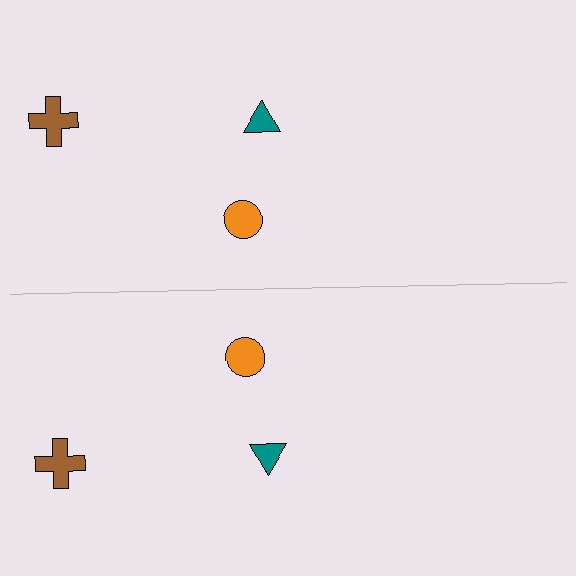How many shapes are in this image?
There are 6 shapes in this image.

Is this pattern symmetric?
Yes, this pattern has bilateral (reflection) symmetry.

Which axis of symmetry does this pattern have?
The pattern has a horizontal axis of symmetry running through the center of the image.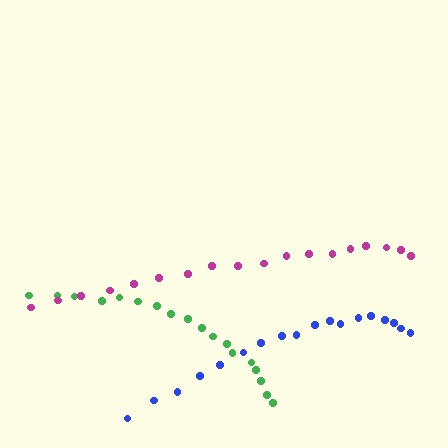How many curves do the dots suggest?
There are 3 distinct paths.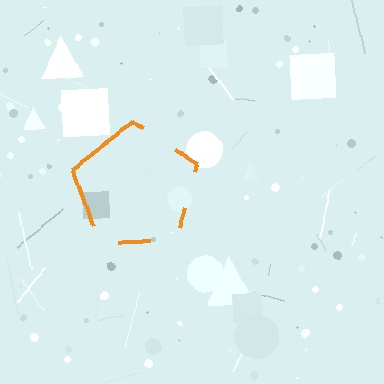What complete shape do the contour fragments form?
The contour fragments form a pentagon.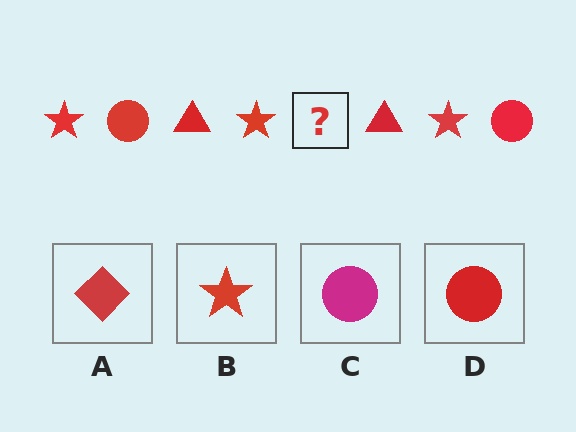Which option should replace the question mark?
Option D.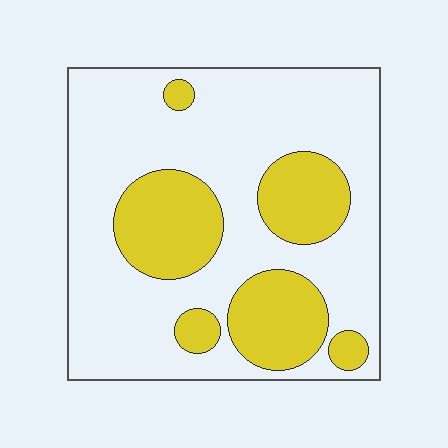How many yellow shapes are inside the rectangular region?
6.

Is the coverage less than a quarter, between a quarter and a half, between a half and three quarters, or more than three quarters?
Between a quarter and a half.